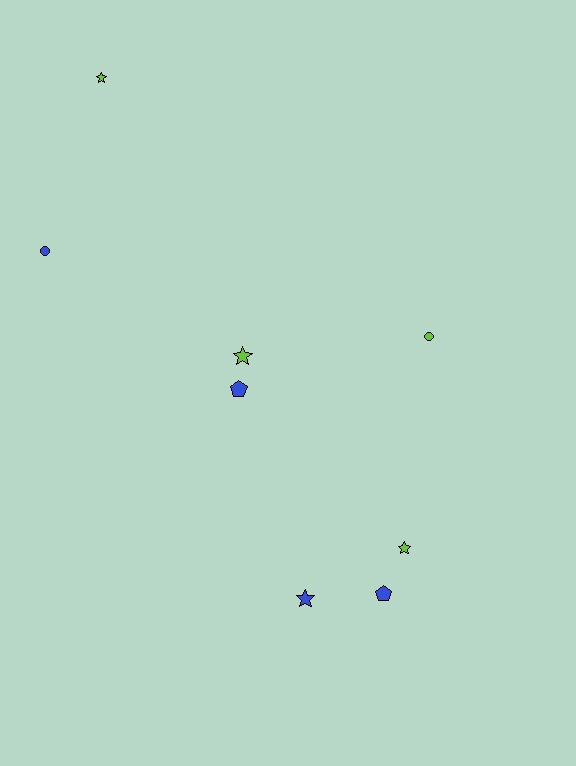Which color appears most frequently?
Lime, with 4 objects.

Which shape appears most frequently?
Star, with 4 objects.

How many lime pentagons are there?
There are no lime pentagons.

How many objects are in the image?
There are 8 objects.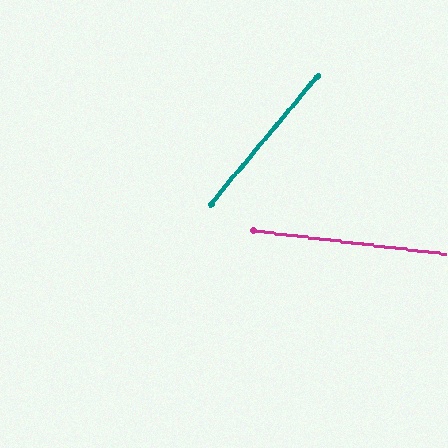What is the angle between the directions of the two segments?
Approximately 57 degrees.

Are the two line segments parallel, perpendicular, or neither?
Neither parallel nor perpendicular — they differ by about 57°.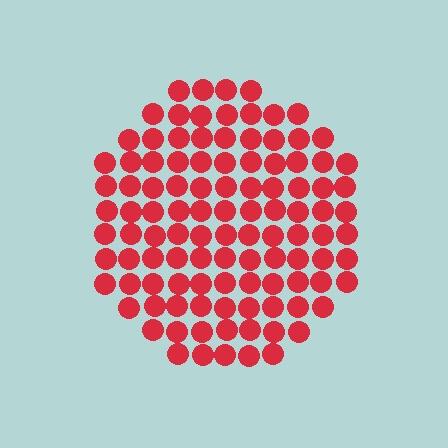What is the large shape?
The large shape is a circle.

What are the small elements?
The small elements are circles.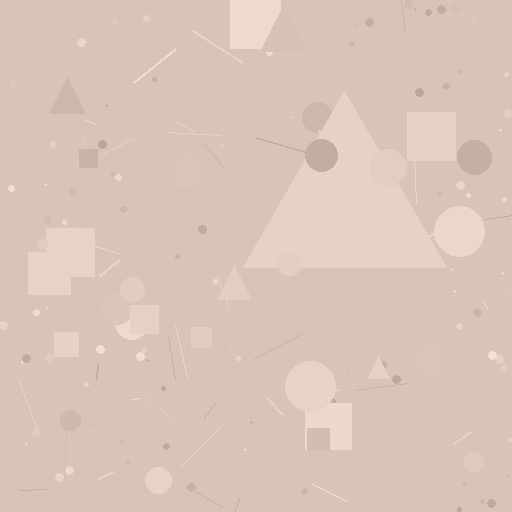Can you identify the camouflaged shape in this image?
The camouflaged shape is a triangle.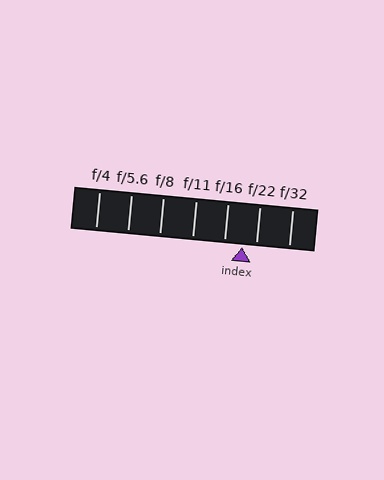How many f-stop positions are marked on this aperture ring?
There are 7 f-stop positions marked.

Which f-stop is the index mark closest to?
The index mark is closest to f/22.